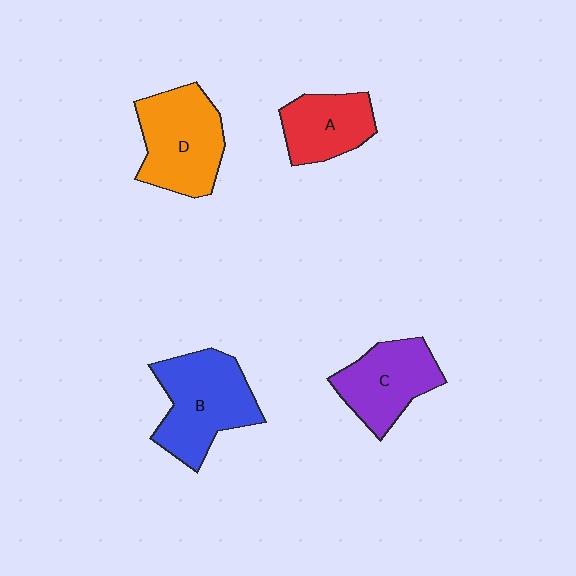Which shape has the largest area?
Shape B (blue).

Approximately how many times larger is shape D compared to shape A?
Approximately 1.4 times.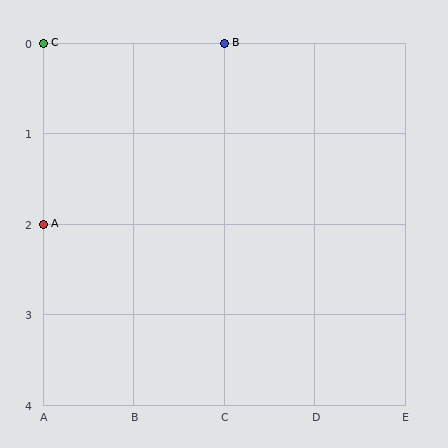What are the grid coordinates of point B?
Point B is at grid coordinates (C, 0).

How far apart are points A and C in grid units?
Points A and C are 2 rows apart.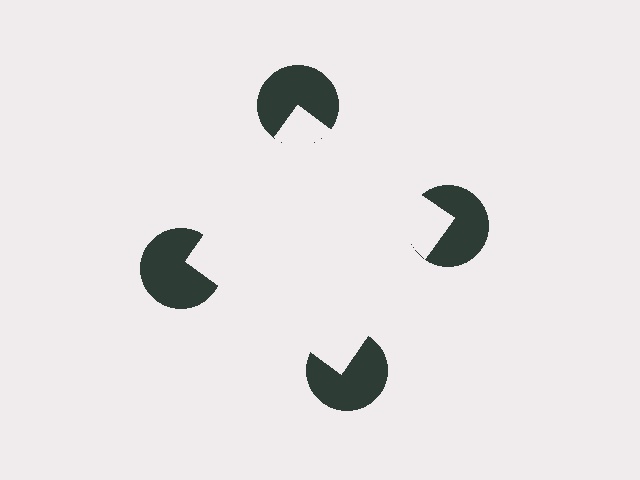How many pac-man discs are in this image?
There are 4 — one at each vertex of the illusory square.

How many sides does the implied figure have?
4 sides.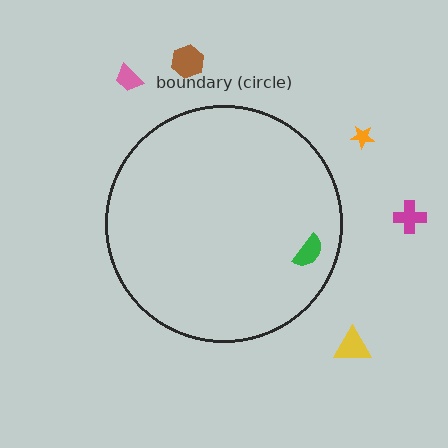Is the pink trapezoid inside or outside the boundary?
Outside.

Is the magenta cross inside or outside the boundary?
Outside.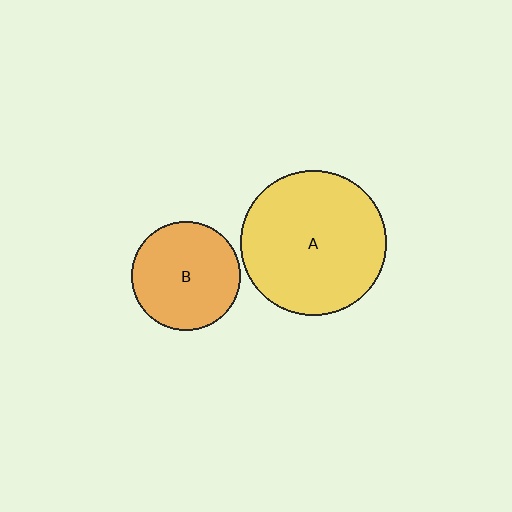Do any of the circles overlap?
No, none of the circles overlap.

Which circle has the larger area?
Circle A (yellow).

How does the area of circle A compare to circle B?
Approximately 1.8 times.